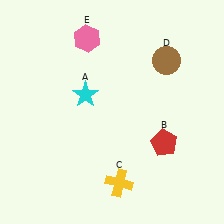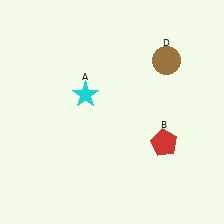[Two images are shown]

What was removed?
The pink hexagon (E), the yellow cross (C) were removed in Image 2.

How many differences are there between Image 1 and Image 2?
There are 2 differences between the two images.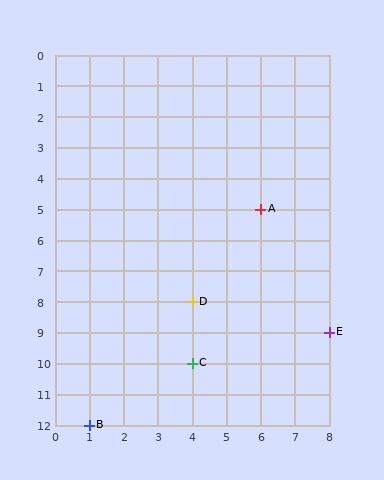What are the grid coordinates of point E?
Point E is at grid coordinates (8, 9).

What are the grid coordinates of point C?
Point C is at grid coordinates (4, 10).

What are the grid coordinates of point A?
Point A is at grid coordinates (6, 5).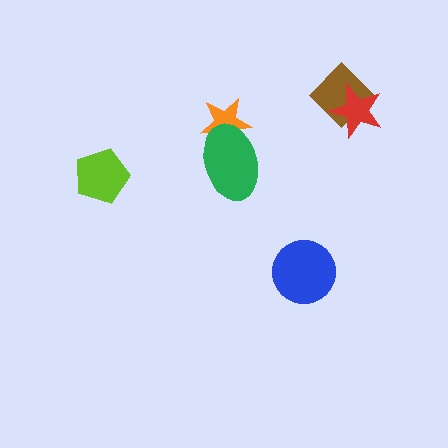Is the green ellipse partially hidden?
No, no other shape covers it.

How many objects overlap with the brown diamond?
1 object overlaps with the brown diamond.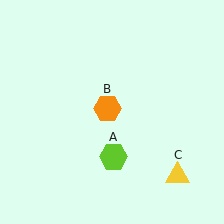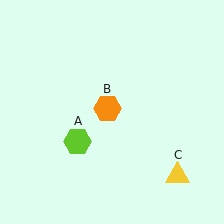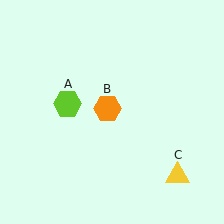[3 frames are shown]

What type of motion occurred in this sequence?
The lime hexagon (object A) rotated clockwise around the center of the scene.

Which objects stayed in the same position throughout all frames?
Orange hexagon (object B) and yellow triangle (object C) remained stationary.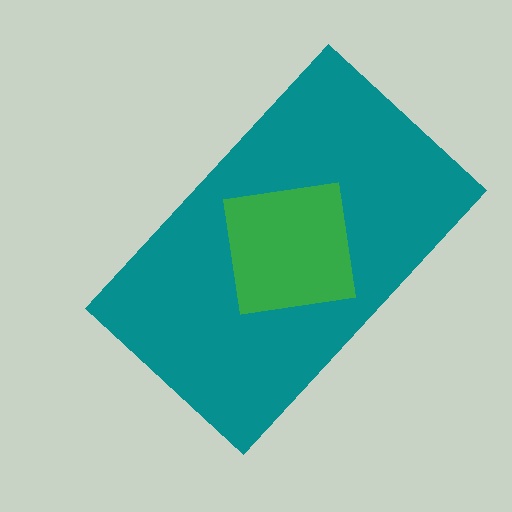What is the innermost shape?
The green square.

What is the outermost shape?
The teal rectangle.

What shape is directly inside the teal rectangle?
The green square.